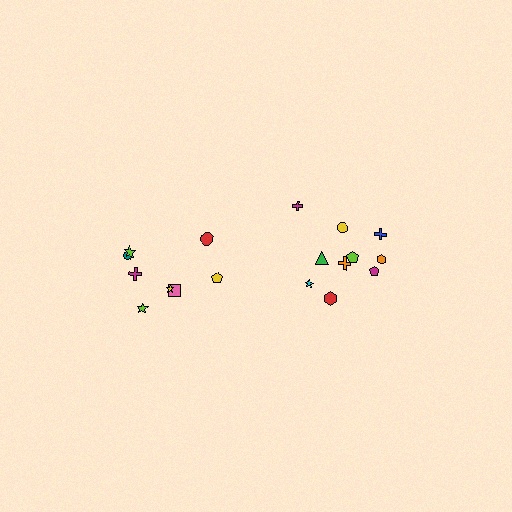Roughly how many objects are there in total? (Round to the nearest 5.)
Roughly 20 objects in total.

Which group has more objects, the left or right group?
The right group.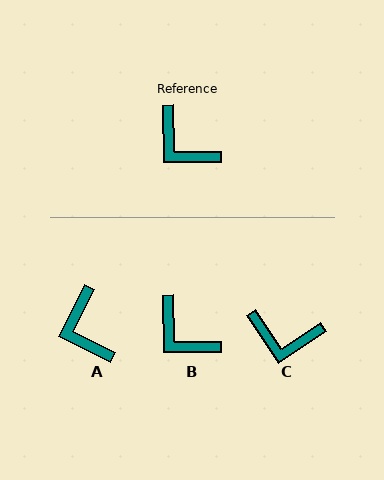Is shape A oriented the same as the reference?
No, it is off by about 27 degrees.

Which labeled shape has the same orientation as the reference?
B.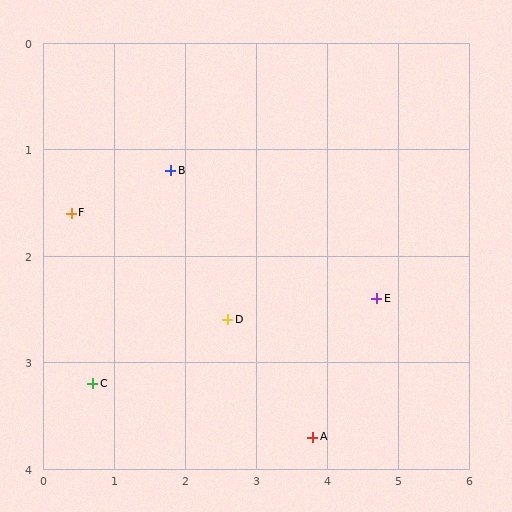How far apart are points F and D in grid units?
Points F and D are about 2.4 grid units apart.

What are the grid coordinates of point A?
Point A is at approximately (3.8, 3.7).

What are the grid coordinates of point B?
Point B is at approximately (1.8, 1.2).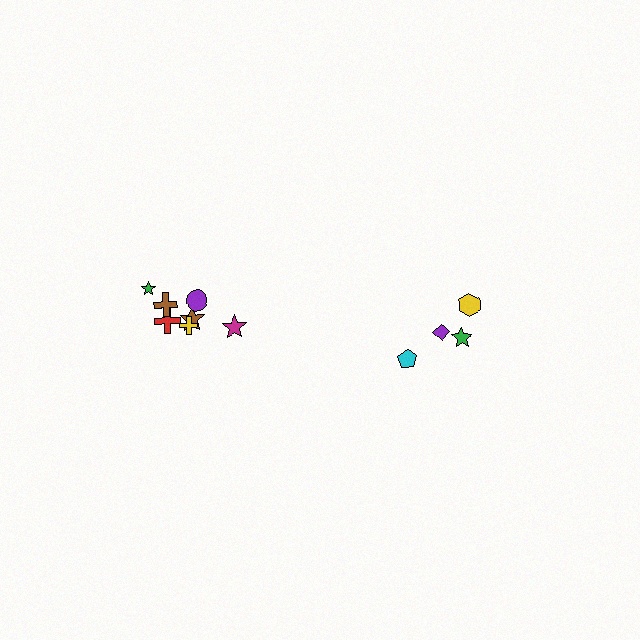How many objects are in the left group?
There are 7 objects.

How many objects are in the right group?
There are 4 objects.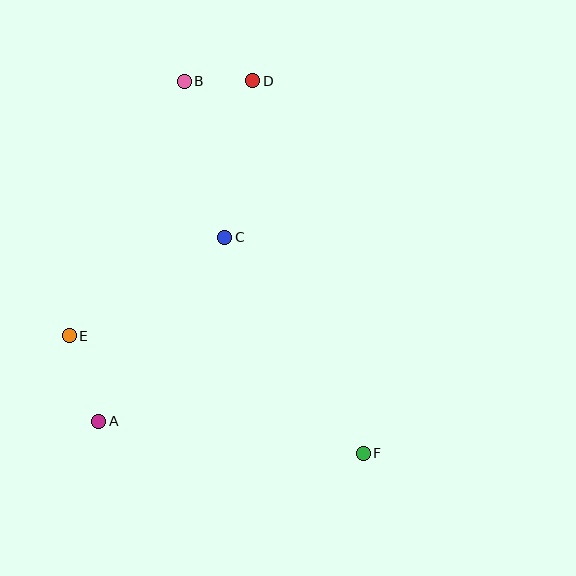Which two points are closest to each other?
Points B and D are closest to each other.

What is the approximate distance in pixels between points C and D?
The distance between C and D is approximately 159 pixels.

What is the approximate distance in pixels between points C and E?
The distance between C and E is approximately 184 pixels.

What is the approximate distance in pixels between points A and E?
The distance between A and E is approximately 91 pixels.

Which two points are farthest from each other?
Points B and F are farthest from each other.